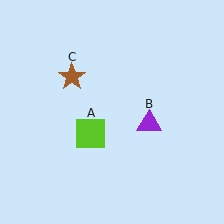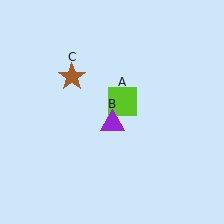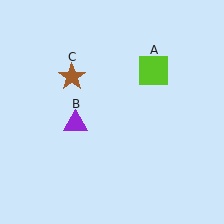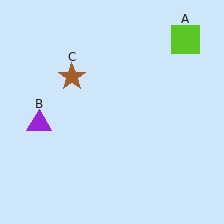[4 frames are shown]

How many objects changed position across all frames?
2 objects changed position: lime square (object A), purple triangle (object B).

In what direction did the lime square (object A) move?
The lime square (object A) moved up and to the right.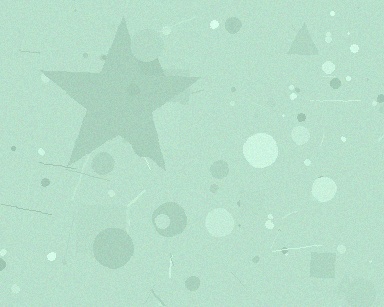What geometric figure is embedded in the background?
A star is embedded in the background.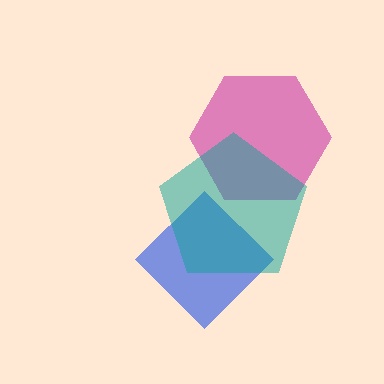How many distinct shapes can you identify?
There are 3 distinct shapes: a blue diamond, a magenta hexagon, a teal pentagon.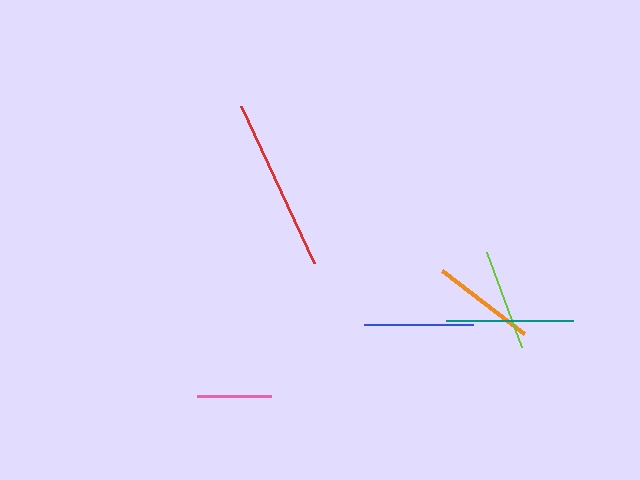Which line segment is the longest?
The red line is the longest at approximately 173 pixels.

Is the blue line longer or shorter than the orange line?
The blue line is longer than the orange line.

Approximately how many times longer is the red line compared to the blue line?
The red line is approximately 1.6 times the length of the blue line.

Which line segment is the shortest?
The pink line is the shortest at approximately 75 pixels.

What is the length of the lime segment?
The lime segment is approximately 101 pixels long.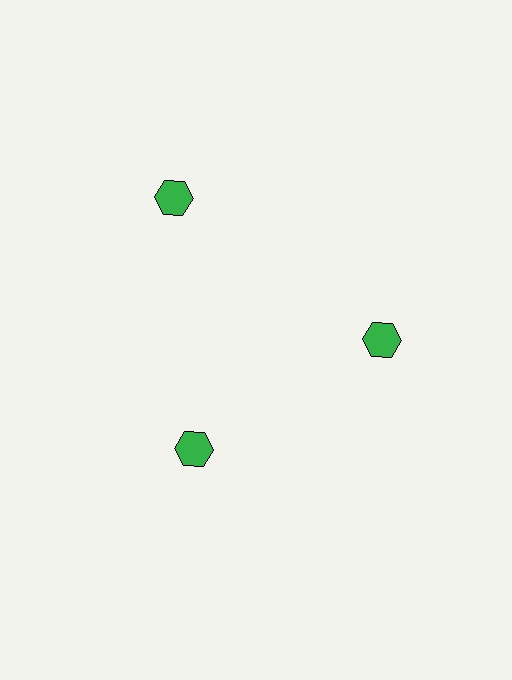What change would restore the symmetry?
The symmetry would be restored by moving it inward, back onto the ring so that all 3 hexagons sit at equal angles and equal distance from the center.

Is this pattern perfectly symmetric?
No. The 3 green hexagons are arranged in a ring, but one element near the 11 o'clock position is pushed outward from the center, breaking the 3-fold rotational symmetry.